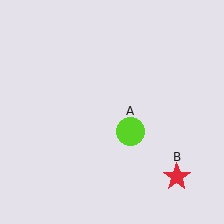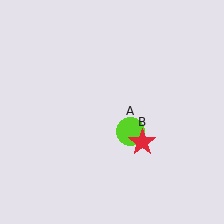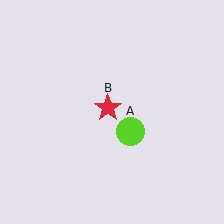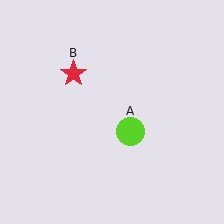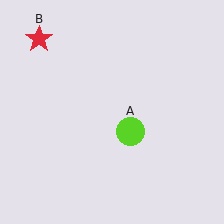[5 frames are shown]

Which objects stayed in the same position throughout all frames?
Lime circle (object A) remained stationary.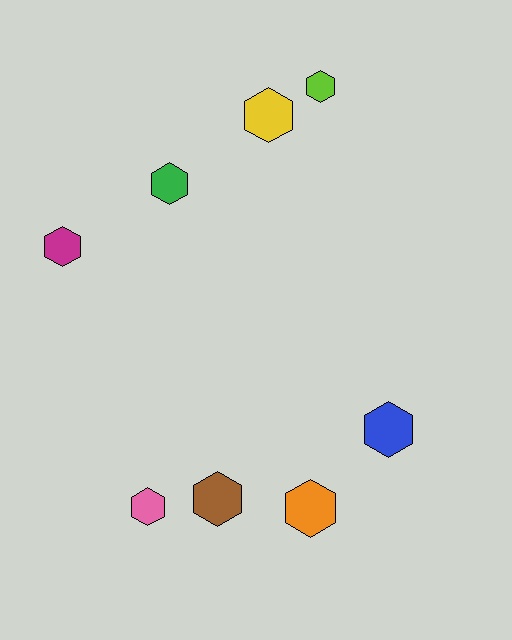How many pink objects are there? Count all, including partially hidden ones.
There is 1 pink object.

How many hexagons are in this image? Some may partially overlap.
There are 8 hexagons.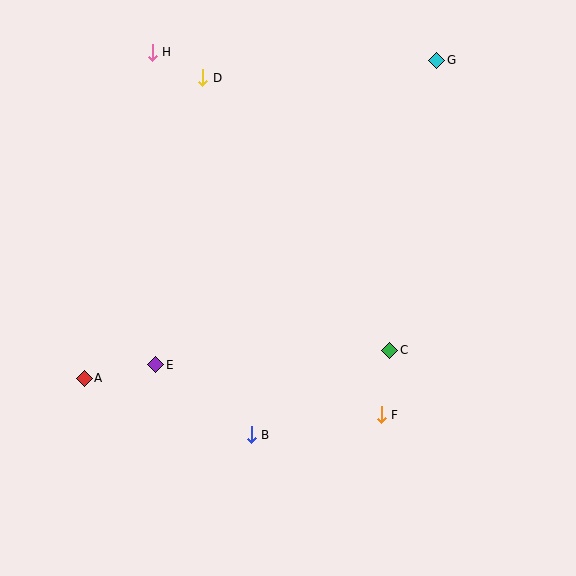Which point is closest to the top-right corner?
Point G is closest to the top-right corner.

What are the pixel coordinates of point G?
Point G is at (437, 60).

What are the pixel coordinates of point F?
Point F is at (381, 415).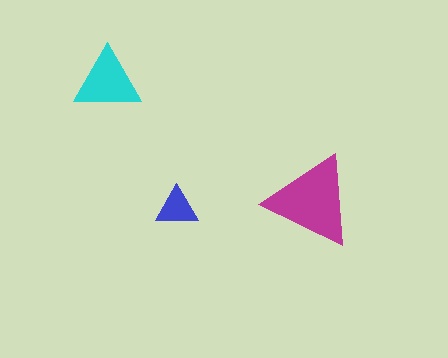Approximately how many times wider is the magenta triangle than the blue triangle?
About 2 times wider.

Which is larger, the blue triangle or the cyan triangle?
The cyan one.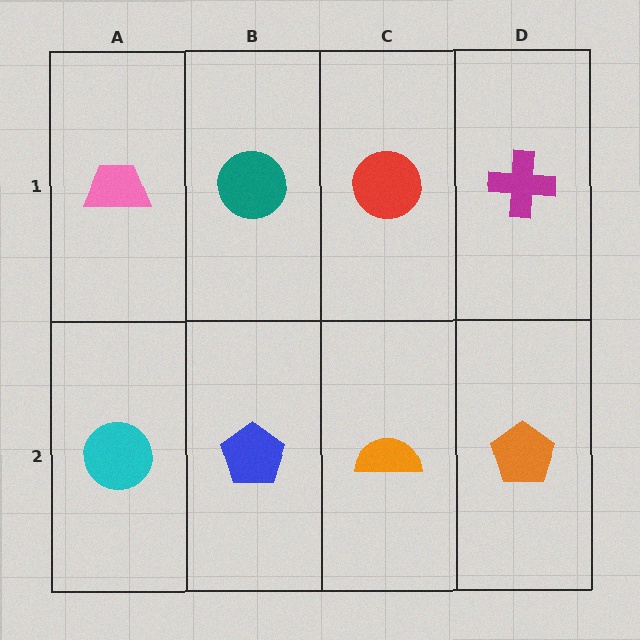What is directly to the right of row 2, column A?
A blue pentagon.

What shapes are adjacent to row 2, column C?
A red circle (row 1, column C), a blue pentagon (row 2, column B), an orange pentagon (row 2, column D).